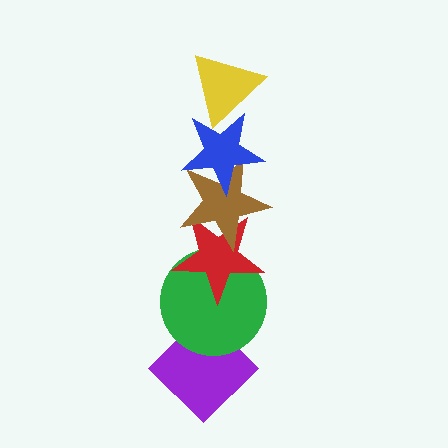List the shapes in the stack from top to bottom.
From top to bottom: the yellow triangle, the blue star, the brown star, the red star, the green circle, the purple diamond.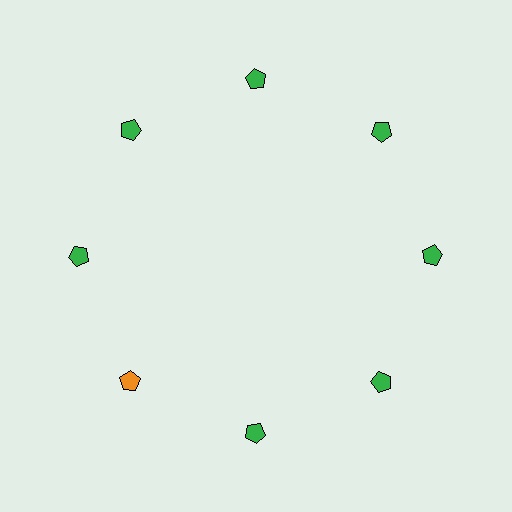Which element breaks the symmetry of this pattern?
The orange pentagon at roughly the 8 o'clock position breaks the symmetry. All other shapes are green pentagons.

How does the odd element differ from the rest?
It has a different color: orange instead of green.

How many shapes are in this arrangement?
There are 8 shapes arranged in a ring pattern.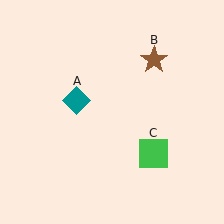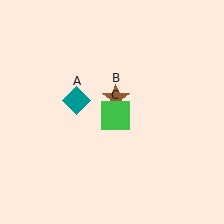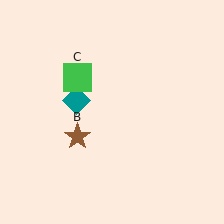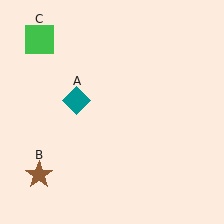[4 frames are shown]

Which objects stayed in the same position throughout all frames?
Teal diamond (object A) remained stationary.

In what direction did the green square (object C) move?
The green square (object C) moved up and to the left.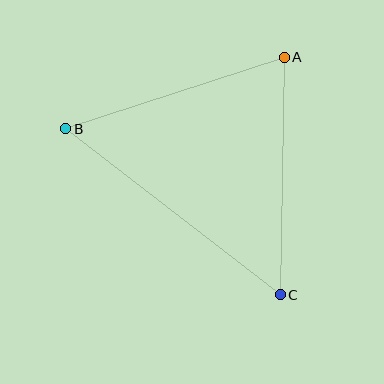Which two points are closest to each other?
Points A and B are closest to each other.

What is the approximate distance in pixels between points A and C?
The distance between A and C is approximately 238 pixels.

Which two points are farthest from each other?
Points B and C are farthest from each other.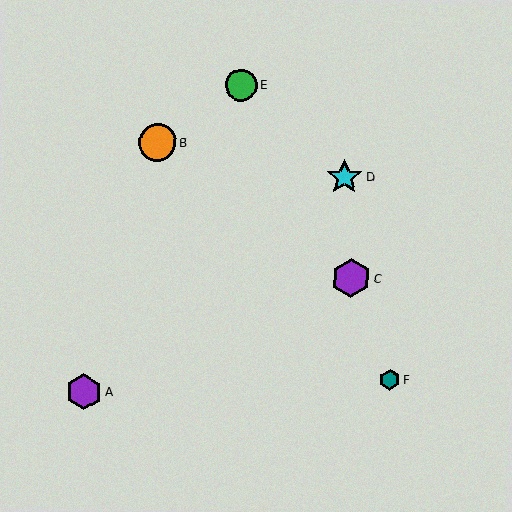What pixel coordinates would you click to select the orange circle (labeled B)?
Click at (157, 142) to select the orange circle B.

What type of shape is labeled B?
Shape B is an orange circle.